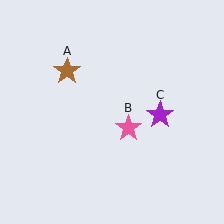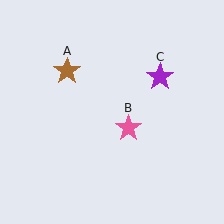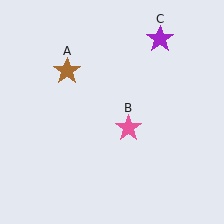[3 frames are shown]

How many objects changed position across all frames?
1 object changed position: purple star (object C).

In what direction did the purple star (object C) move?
The purple star (object C) moved up.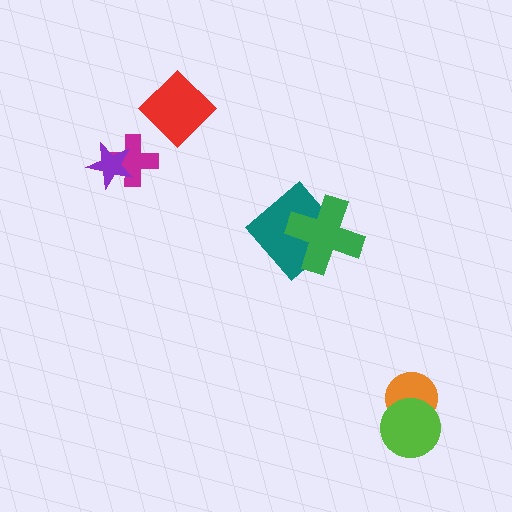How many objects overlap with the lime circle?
1 object overlaps with the lime circle.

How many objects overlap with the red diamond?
0 objects overlap with the red diamond.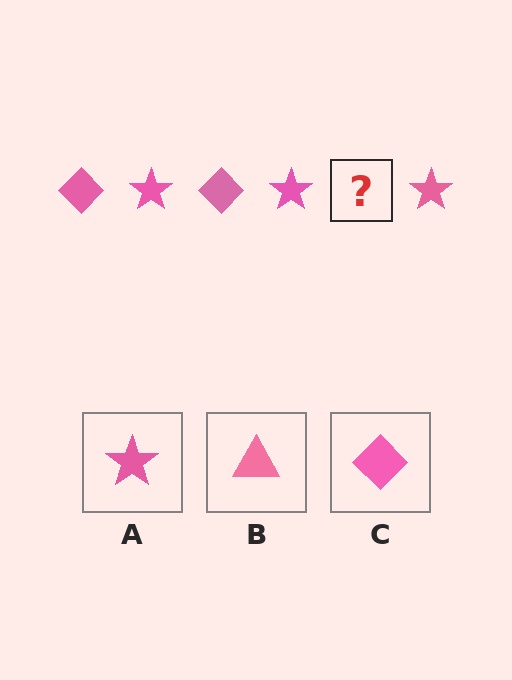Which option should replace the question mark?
Option C.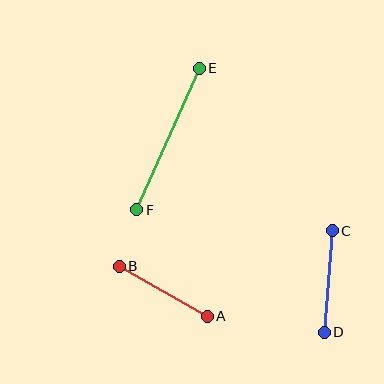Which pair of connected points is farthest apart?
Points E and F are farthest apart.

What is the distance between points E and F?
The distance is approximately 155 pixels.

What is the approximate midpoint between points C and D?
The midpoint is at approximately (328, 282) pixels.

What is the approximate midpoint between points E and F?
The midpoint is at approximately (168, 139) pixels.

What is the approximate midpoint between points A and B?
The midpoint is at approximately (163, 291) pixels.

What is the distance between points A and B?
The distance is approximately 102 pixels.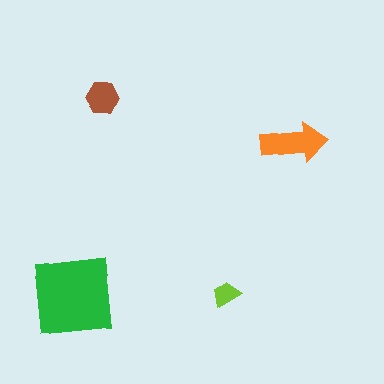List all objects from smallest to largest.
The lime trapezoid, the brown hexagon, the orange arrow, the green square.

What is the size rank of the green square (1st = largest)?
1st.